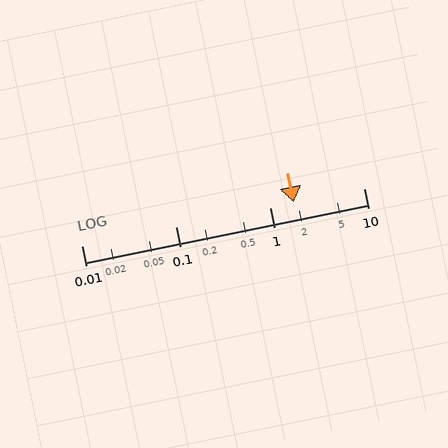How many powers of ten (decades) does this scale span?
The scale spans 3 decades, from 0.01 to 10.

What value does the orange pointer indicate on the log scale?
The pointer indicates approximately 1.8.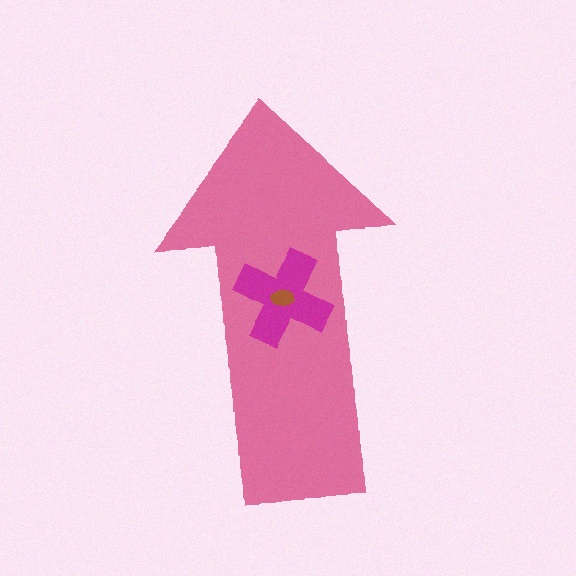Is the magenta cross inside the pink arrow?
Yes.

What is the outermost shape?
The pink arrow.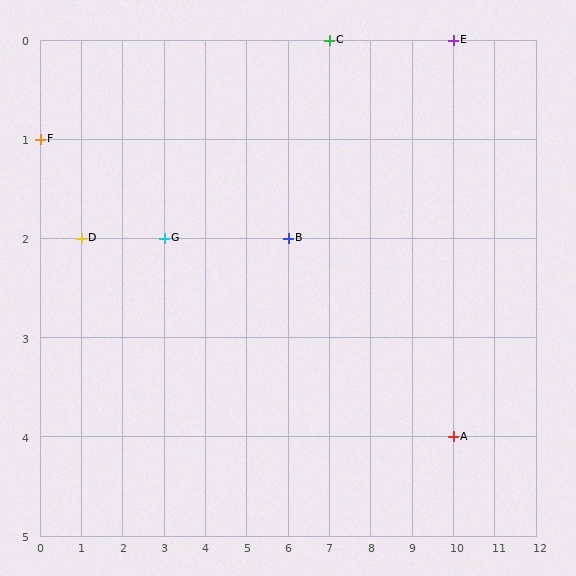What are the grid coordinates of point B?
Point B is at grid coordinates (6, 2).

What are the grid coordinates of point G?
Point G is at grid coordinates (3, 2).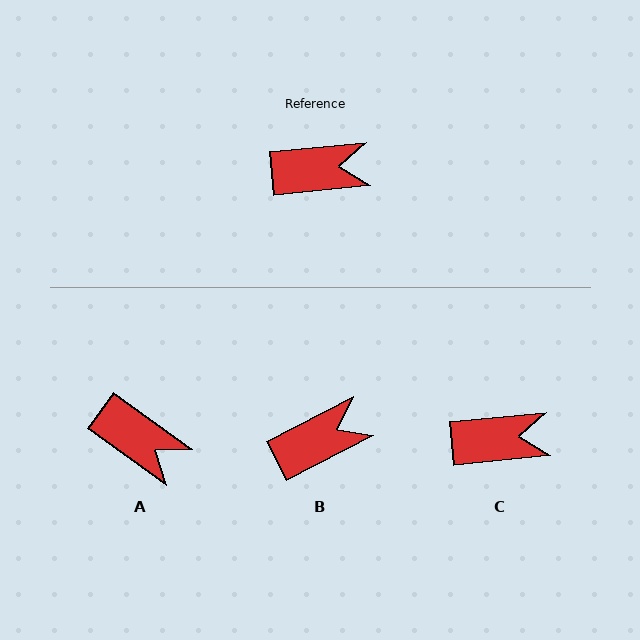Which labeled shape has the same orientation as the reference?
C.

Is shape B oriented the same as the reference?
No, it is off by about 22 degrees.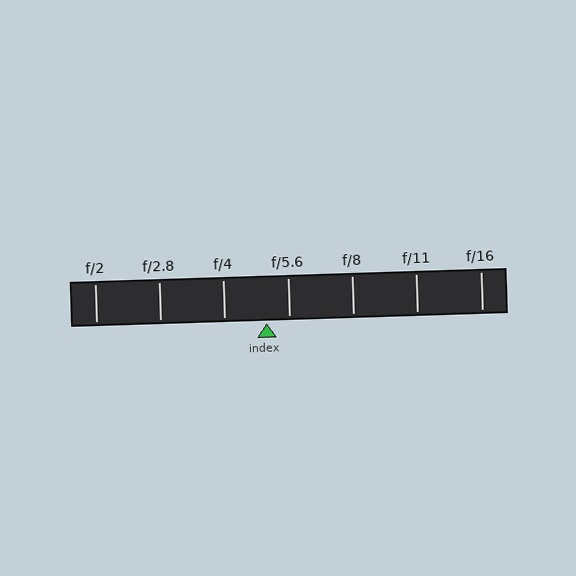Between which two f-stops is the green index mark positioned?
The index mark is between f/4 and f/5.6.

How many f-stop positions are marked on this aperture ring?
There are 7 f-stop positions marked.